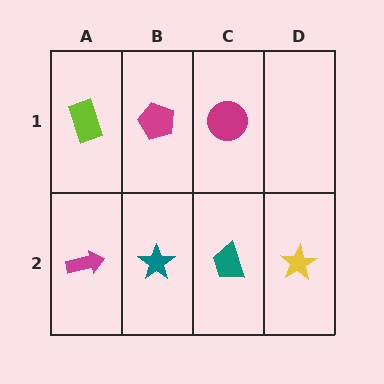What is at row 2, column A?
A magenta arrow.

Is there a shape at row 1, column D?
No, that cell is empty.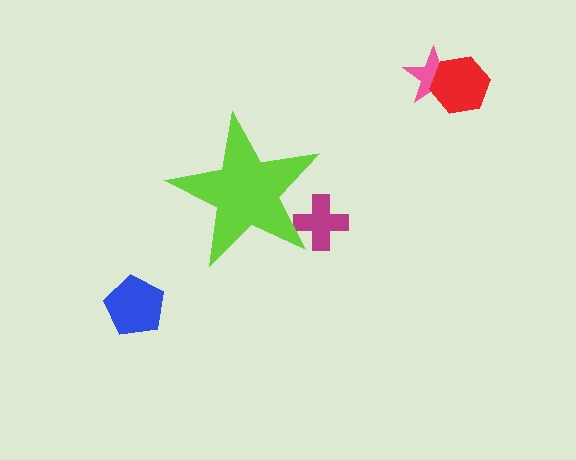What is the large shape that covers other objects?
A lime star.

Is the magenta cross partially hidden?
Yes, the magenta cross is partially hidden behind the lime star.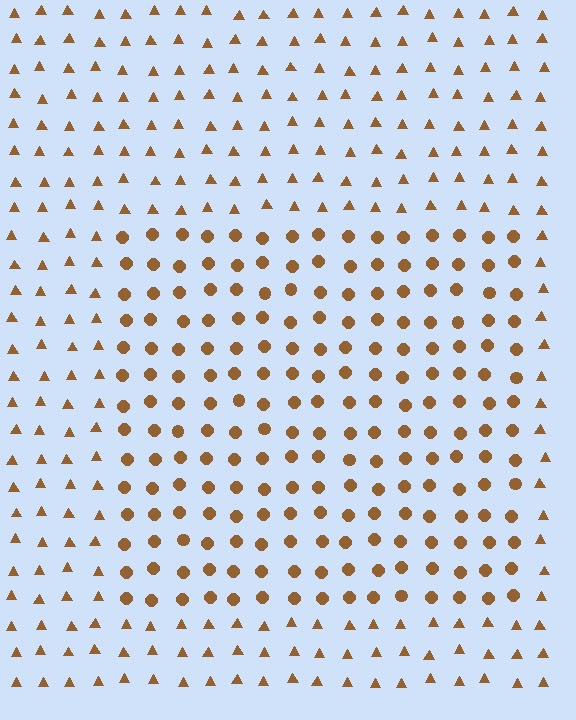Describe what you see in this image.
The image is filled with small brown elements arranged in a uniform grid. A rectangle-shaped region contains circles, while the surrounding area contains triangles. The boundary is defined purely by the change in element shape.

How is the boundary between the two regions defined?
The boundary is defined by a change in element shape: circles inside vs. triangles outside. All elements share the same color and spacing.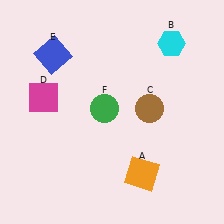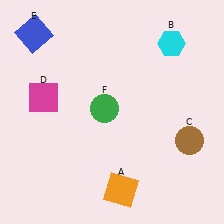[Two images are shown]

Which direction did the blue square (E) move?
The blue square (E) moved up.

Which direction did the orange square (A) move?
The orange square (A) moved left.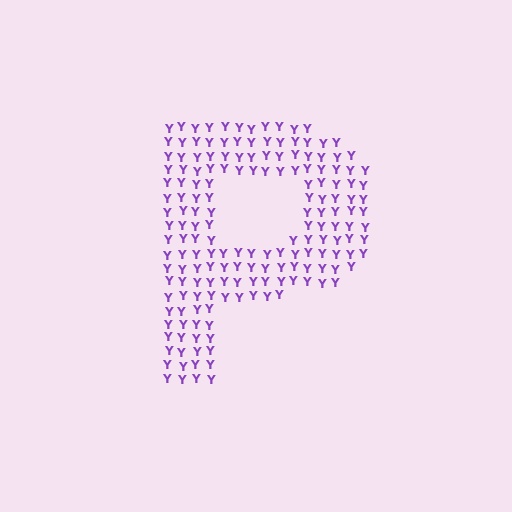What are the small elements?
The small elements are letter Y's.